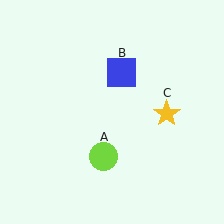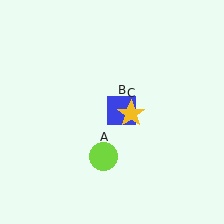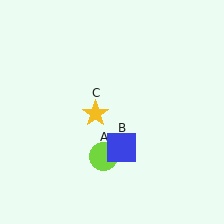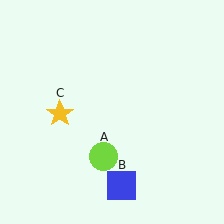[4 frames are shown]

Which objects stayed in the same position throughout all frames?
Lime circle (object A) remained stationary.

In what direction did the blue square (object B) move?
The blue square (object B) moved down.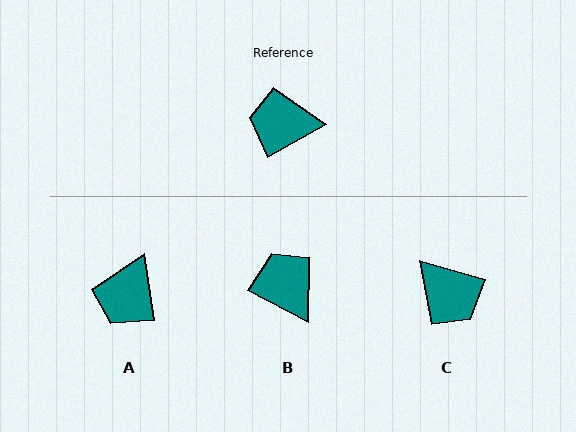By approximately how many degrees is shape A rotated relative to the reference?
Approximately 69 degrees counter-clockwise.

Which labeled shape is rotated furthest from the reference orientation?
C, about 135 degrees away.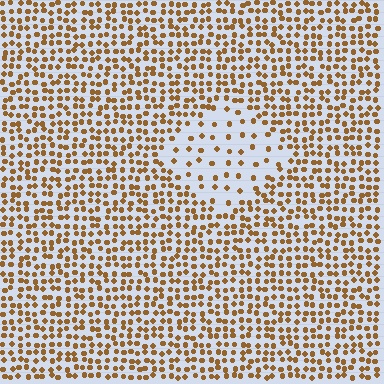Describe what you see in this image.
The image contains small brown elements arranged at two different densities. A diamond-shaped region is visible where the elements are less densely packed than the surrounding area.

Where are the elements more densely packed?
The elements are more densely packed outside the diamond boundary.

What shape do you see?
I see a diamond.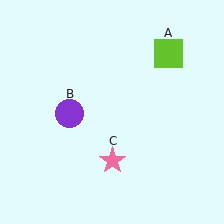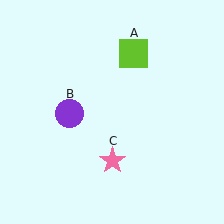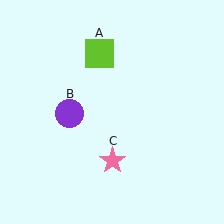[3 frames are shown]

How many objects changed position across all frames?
1 object changed position: lime square (object A).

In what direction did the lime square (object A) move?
The lime square (object A) moved left.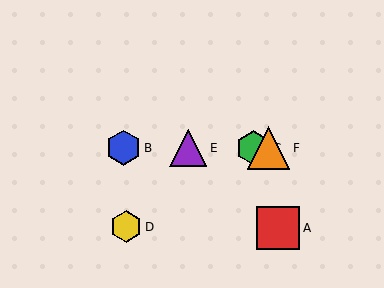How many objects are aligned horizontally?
4 objects (B, C, E, F) are aligned horizontally.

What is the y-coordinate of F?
Object F is at y≈148.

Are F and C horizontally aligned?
Yes, both are at y≈148.